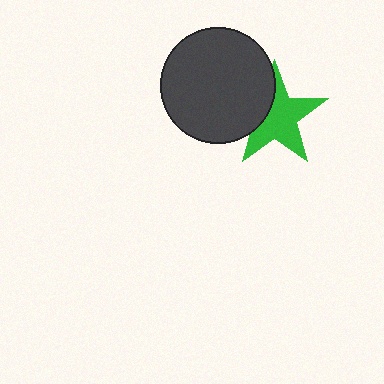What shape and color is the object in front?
The object in front is a dark gray circle.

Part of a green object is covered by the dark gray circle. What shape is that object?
It is a star.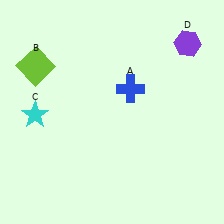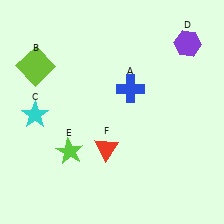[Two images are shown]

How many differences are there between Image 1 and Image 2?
There are 2 differences between the two images.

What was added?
A lime star (E), a red triangle (F) were added in Image 2.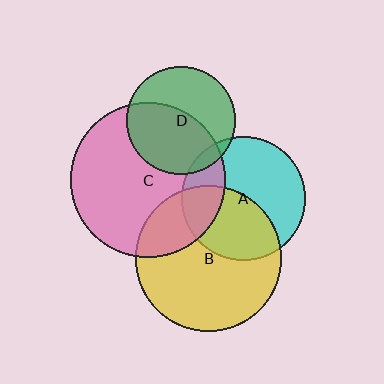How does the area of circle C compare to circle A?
Approximately 1.6 times.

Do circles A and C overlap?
Yes.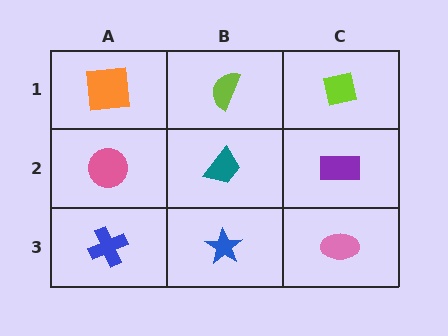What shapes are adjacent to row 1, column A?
A pink circle (row 2, column A), a lime semicircle (row 1, column B).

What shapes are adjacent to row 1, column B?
A teal trapezoid (row 2, column B), an orange square (row 1, column A), a lime square (row 1, column C).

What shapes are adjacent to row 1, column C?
A purple rectangle (row 2, column C), a lime semicircle (row 1, column B).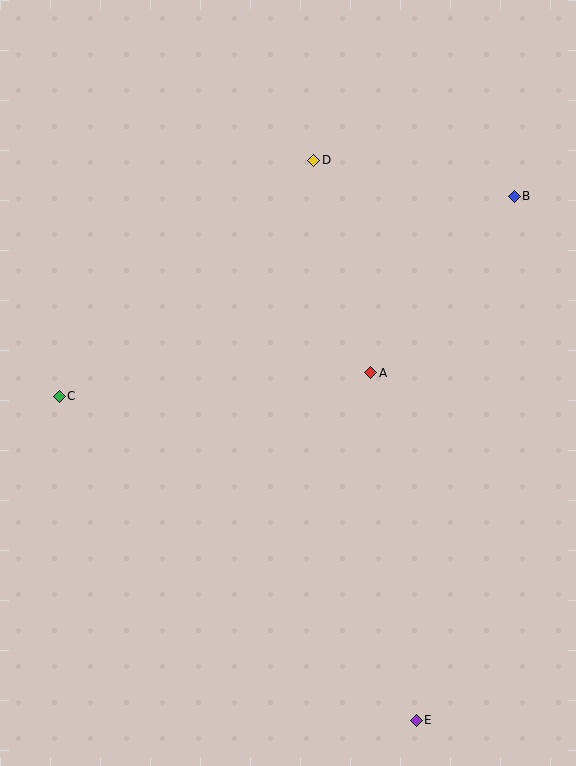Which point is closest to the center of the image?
Point A at (371, 373) is closest to the center.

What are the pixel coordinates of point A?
Point A is at (371, 373).